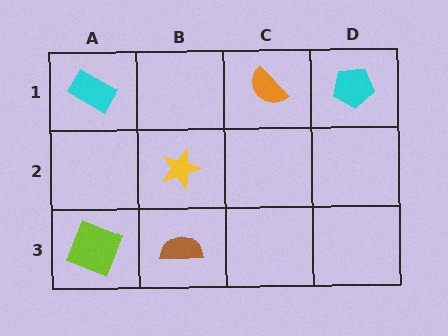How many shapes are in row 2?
1 shape.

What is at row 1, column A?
A cyan rectangle.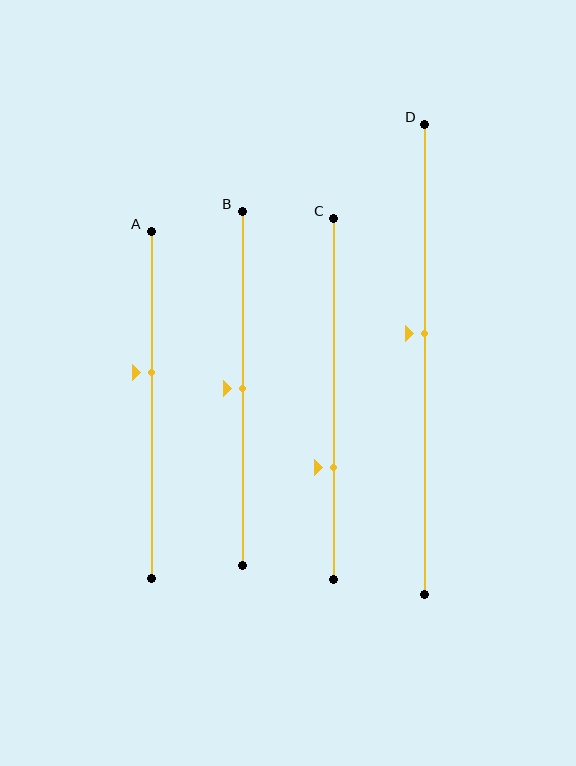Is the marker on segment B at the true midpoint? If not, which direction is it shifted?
Yes, the marker on segment B is at the true midpoint.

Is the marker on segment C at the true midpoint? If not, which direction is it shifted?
No, the marker on segment C is shifted downward by about 19% of the segment length.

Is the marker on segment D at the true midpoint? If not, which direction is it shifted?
No, the marker on segment D is shifted upward by about 5% of the segment length.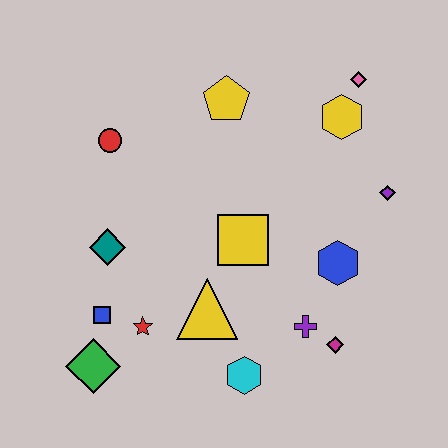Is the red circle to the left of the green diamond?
No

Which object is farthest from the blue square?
The pink diamond is farthest from the blue square.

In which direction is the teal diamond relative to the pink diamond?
The teal diamond is to the left of the pink diamond.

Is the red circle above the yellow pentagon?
No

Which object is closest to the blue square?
The red star is closest to the blue square.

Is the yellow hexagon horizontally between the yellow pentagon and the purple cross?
No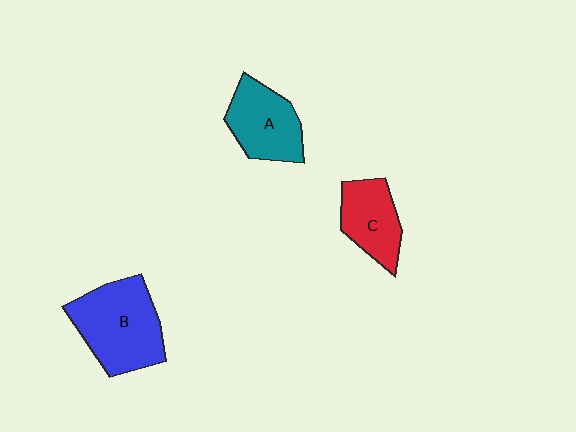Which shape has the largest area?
Shape B (blue).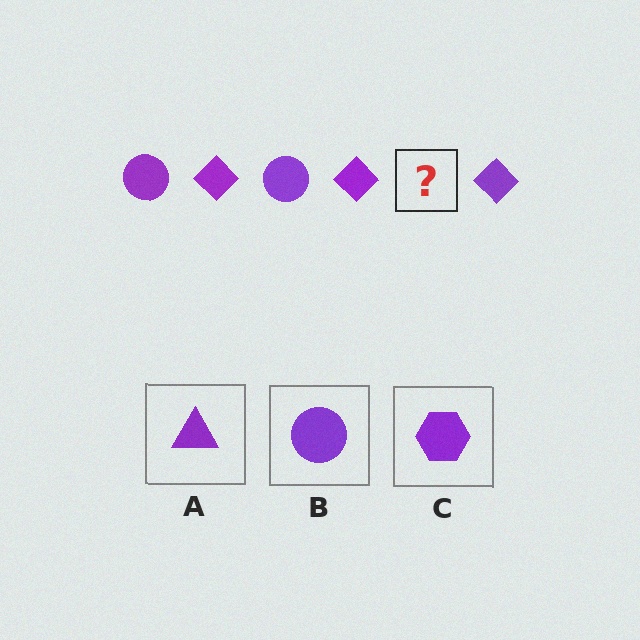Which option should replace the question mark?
Option B.